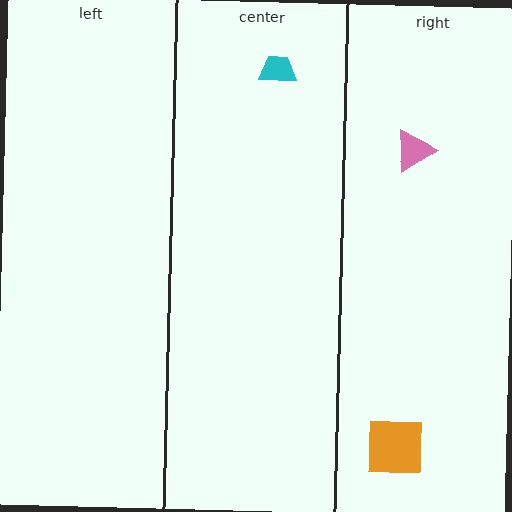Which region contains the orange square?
The right region.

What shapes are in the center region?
The cyan trapezoid.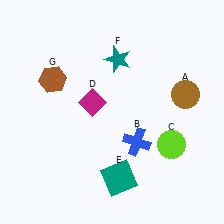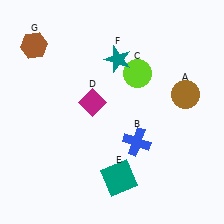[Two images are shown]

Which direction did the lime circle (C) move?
The lime circle (C) moved up.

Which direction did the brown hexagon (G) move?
The brown hexagon (G) moved up.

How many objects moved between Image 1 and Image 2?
2 objects moved between the two images.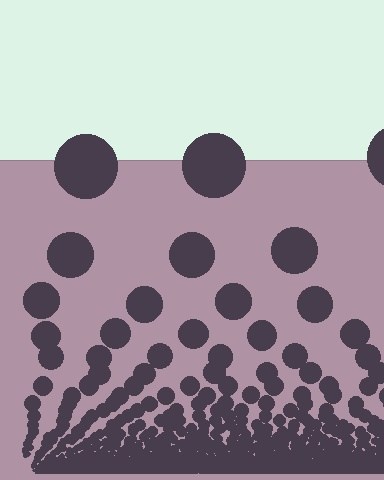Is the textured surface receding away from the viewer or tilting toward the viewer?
The surface appears to tilt toward the viewer. Texture elements get larger and sparser toward the top.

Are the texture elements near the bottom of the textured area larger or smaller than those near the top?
Smaller. The gradient is inverted — elements near the bottom are smaller and denser.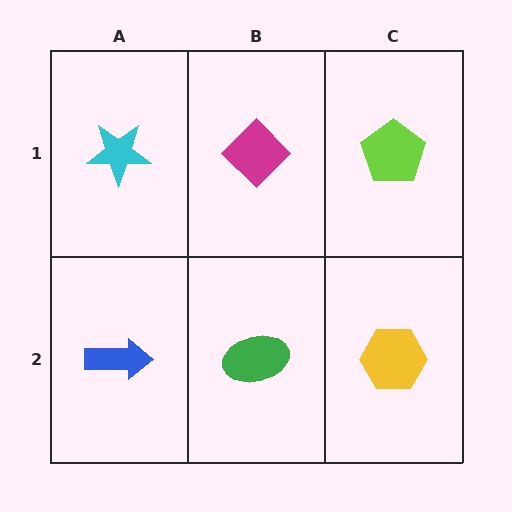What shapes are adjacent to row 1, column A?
A blue arrow (row 2, column A), a magenta diamond (row 1, column B).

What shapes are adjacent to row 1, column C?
A yellow hexagon (row 2, column C), a magenta diamond (row 1, column B).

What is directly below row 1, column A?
A blue arrow.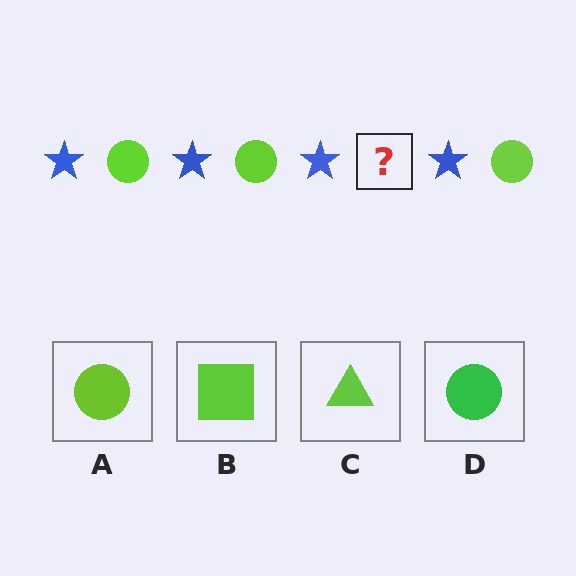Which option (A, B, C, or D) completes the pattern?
A.